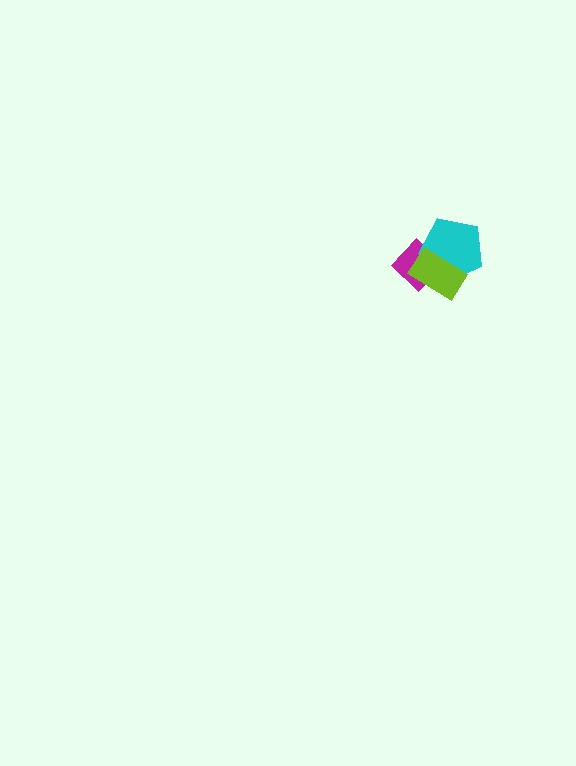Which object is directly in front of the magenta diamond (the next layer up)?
The cyan pentagon is directly in front of the magenta diamond.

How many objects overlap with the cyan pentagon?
2 objects overlap with the cyan pentagon.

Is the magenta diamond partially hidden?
Yes, it is partially covered by another shape.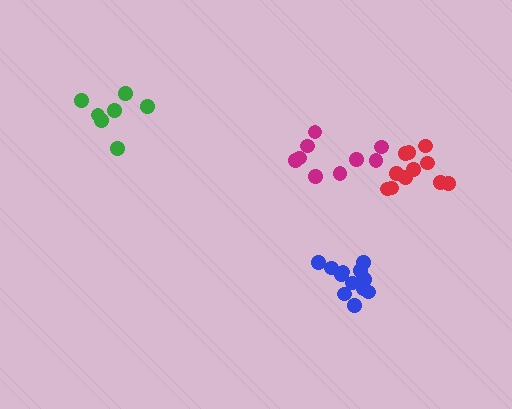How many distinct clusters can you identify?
There are 4 distinct clusters.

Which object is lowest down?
The blue cluster is bottommost.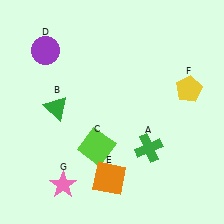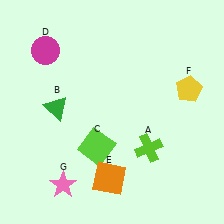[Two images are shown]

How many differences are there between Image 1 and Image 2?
There are 2 differences between the two images.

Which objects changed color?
A changed from green to lime. D changed from purple to magenta.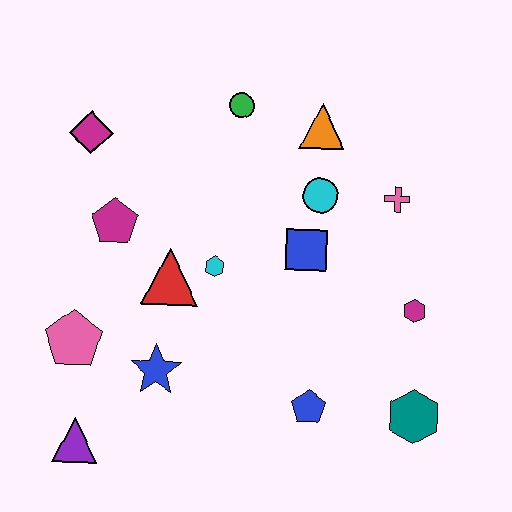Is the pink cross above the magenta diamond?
No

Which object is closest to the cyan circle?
The blue square is closest to the cyan circle.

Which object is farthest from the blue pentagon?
The magenta diamond is farthest from the blue pentagon.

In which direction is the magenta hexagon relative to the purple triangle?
The magenta hexagon is to the right of the purple triangle.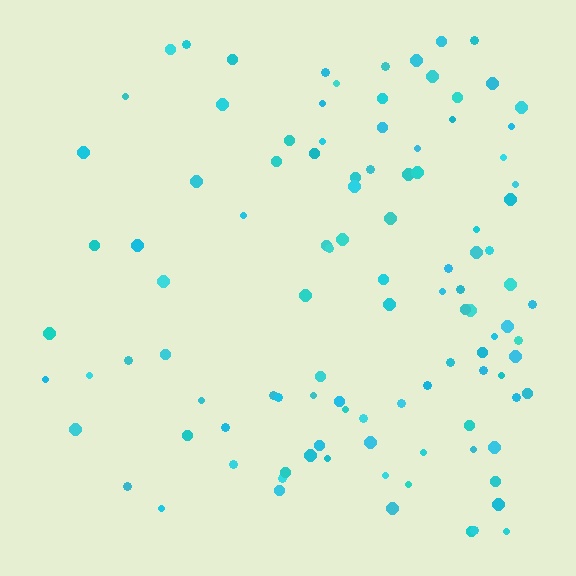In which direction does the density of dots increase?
From left to right, with the right side densest.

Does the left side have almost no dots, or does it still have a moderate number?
Still a moderate number, just noticeably fewer than the right.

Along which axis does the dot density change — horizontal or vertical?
Horizontal.